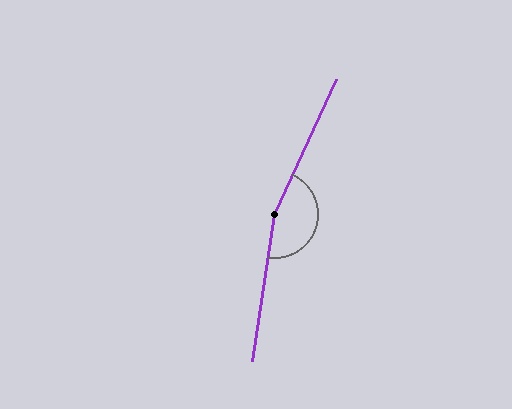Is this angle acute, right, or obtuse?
It is obtuse.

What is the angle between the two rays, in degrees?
Approximately 164 degrees.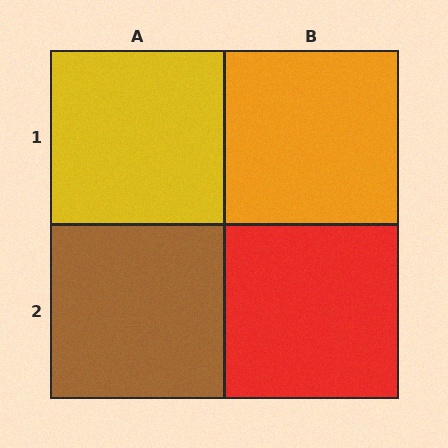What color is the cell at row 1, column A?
Yellow.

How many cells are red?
1 cell is red.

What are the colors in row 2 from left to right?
Brown, red.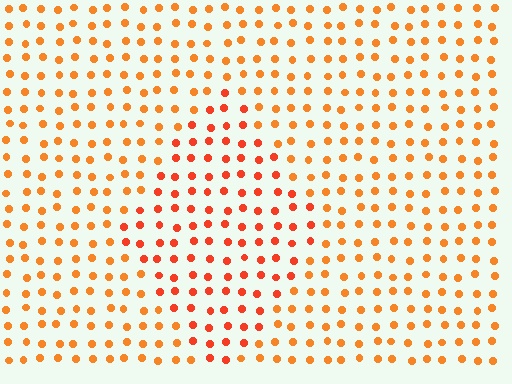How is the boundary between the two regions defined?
The boundary is defined purely by a slight shift in hue (about 21 degrees). Spacing, size, and orientation are identical on both sides.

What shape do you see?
I see a diamond.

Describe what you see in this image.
The image is filled with small orange elements in a uniform arrangement. A diamond-shaped region is visible where the elements are tinted to a slightly different hue, forming a subtle color boundary.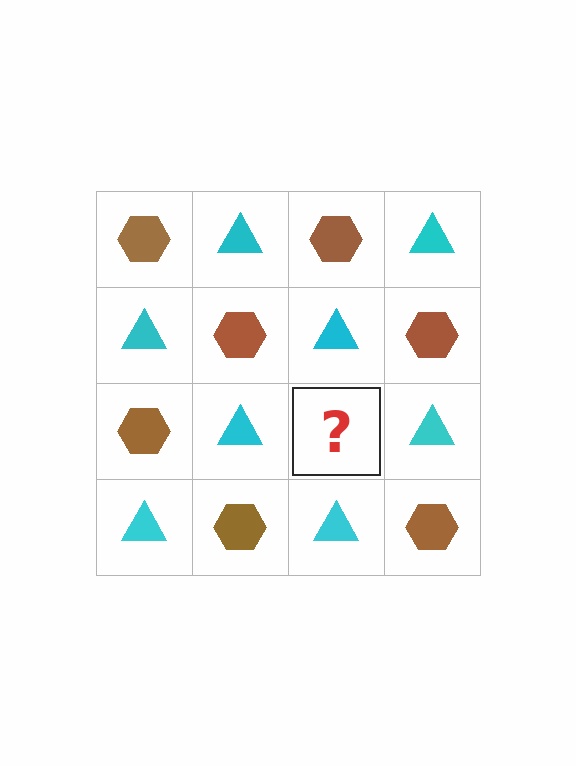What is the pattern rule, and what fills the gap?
The rule is that it alternates brown hexagon and cyan triangle in a checkerboard pattern. The gap should be filled with a brown hexagon.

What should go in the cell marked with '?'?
The missing cell should contain a brown hexagon.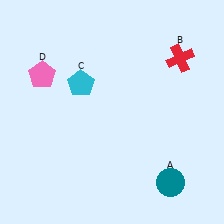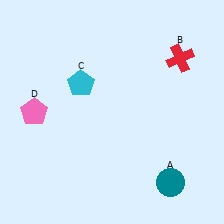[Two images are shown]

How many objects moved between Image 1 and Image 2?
1 object moved between the two images.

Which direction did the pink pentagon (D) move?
The pink pentagon (D) moved down.